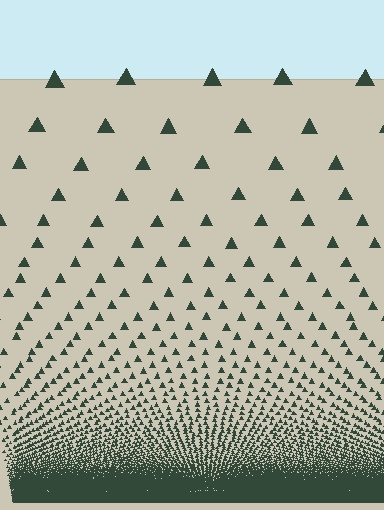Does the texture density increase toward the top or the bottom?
Density increases toward the bottom.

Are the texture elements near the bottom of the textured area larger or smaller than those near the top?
Smaller. The gradient is inverted — elements near the bottom are smaller and denser.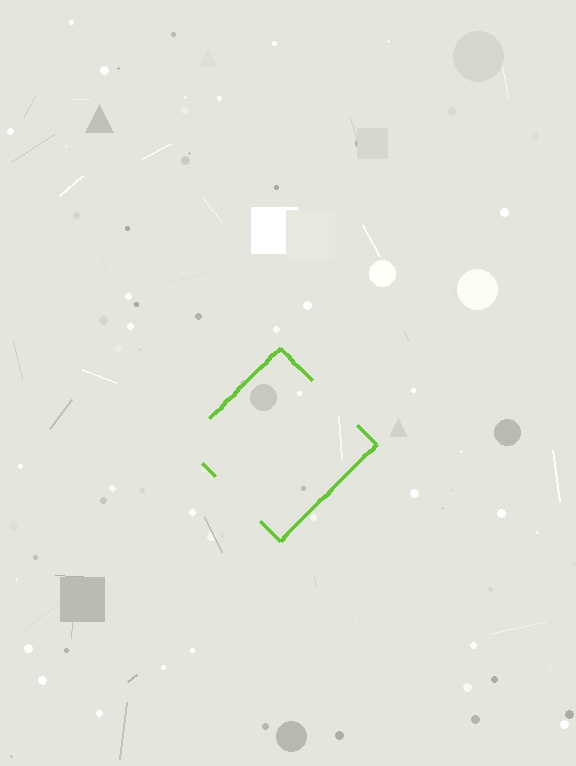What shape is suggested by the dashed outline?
The dashed outline suggests a diamond.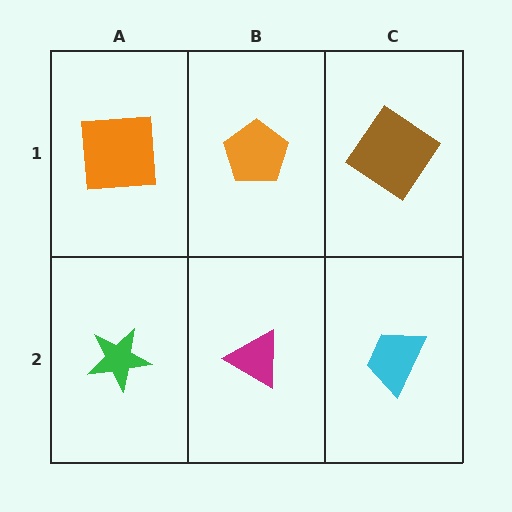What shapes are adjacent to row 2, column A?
An orange square (row 1, column A), a magenta triangle (row 2, column B).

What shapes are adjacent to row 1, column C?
A cyan trapezoid (row 2, column C), an orange pentagon (row 1, column B).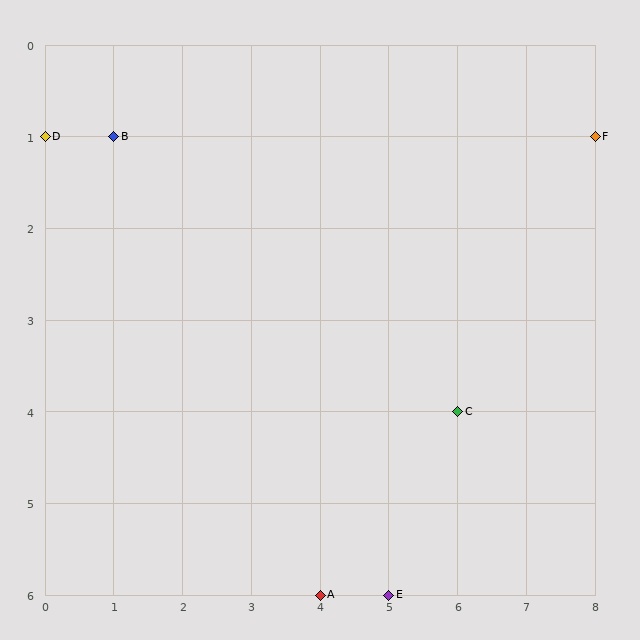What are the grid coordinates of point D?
Point D is at grid coordinates (0, 1).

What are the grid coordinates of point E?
Point E is at grid coordinates (5, 6).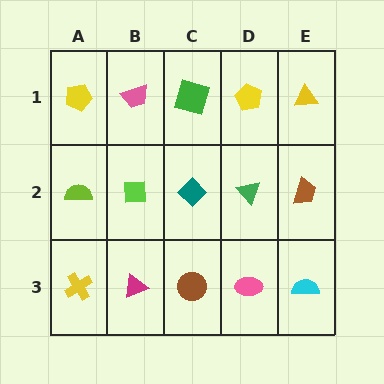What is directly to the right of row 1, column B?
A green square.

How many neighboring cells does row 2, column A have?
3.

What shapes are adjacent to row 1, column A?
A lime semicircle (row 2, column A), a pink trapezoid (row 1, column B).